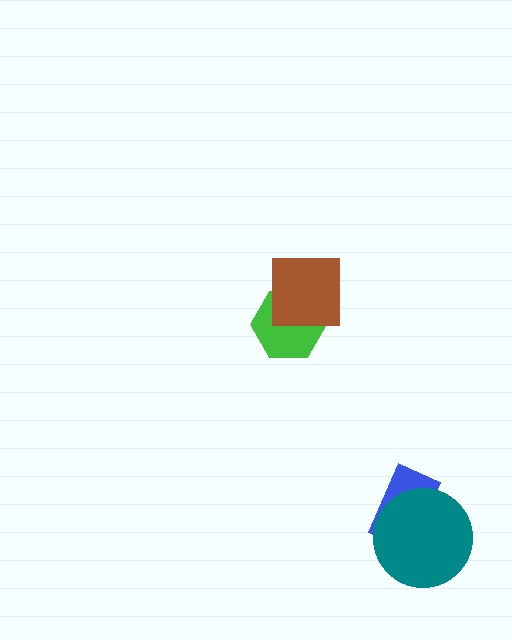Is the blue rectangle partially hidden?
Yes, it is partially covered by another shape.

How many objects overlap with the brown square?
1 object overlaps with the brown square.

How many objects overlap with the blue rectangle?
1 object overlaps with the blue rectangle.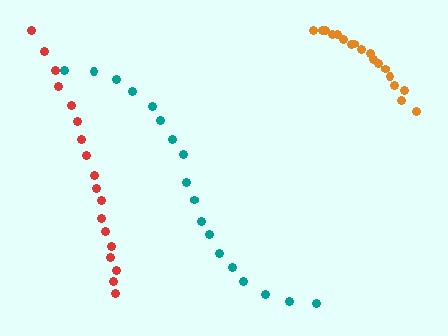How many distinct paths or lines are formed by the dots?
There are 3 distinct paths.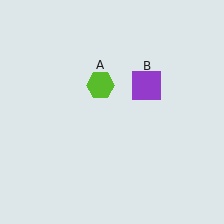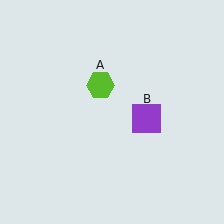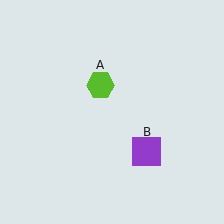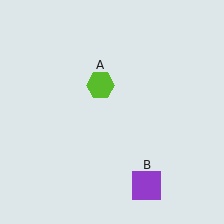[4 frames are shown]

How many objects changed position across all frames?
1 object changed position: purple square (object B).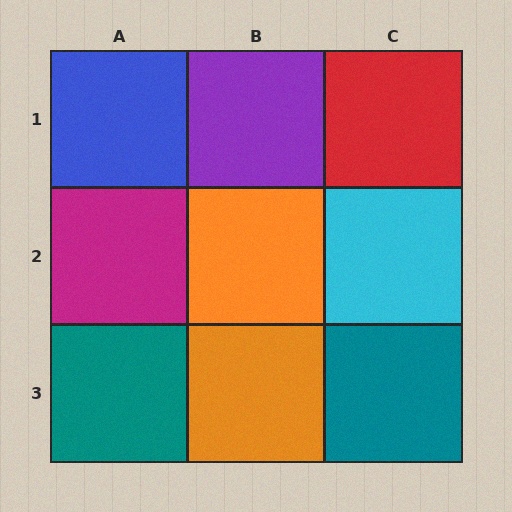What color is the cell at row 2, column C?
Cyan.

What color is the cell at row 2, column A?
Magenta.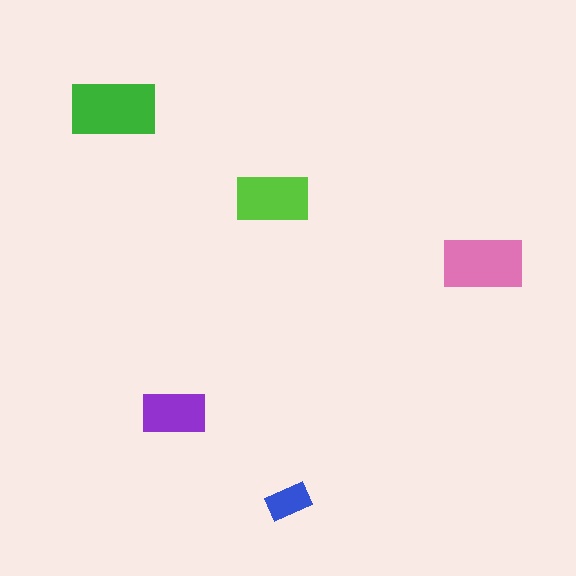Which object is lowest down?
The blue rectangle is bottommost.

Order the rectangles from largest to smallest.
the green one, the pink one, the lime one, the purple one, the blue one.